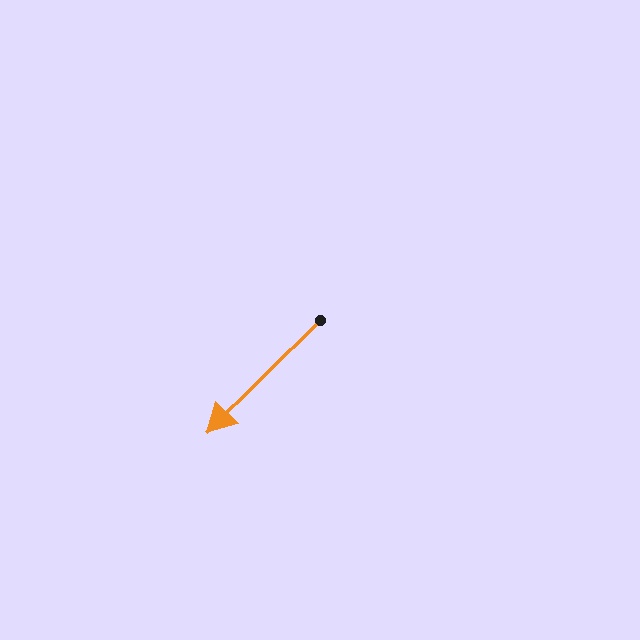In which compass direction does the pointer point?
Southwest.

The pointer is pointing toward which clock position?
Roughly 8 o'clock.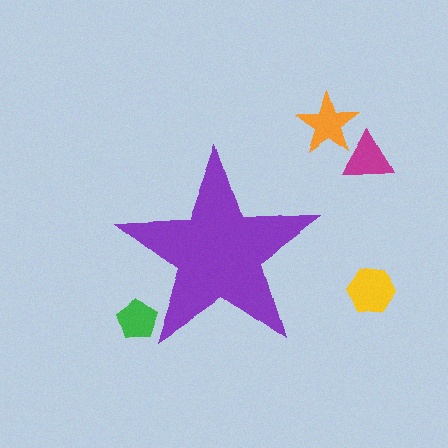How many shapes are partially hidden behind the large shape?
1 shape is partially hidden.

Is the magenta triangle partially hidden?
No, the magenta triangle is fully visible.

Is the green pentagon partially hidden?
Yes, the green pentagon is partially hidden behind the purple star.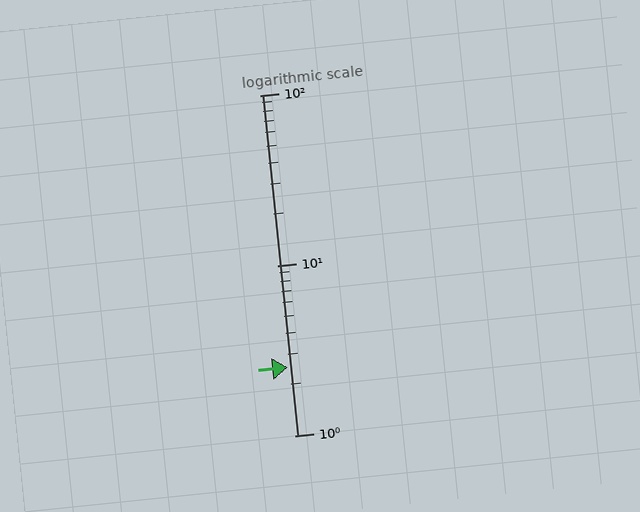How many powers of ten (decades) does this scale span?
The scale spans 2 decades, from 1 to 100.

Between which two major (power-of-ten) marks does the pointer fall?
The pointer is between 1 and 10.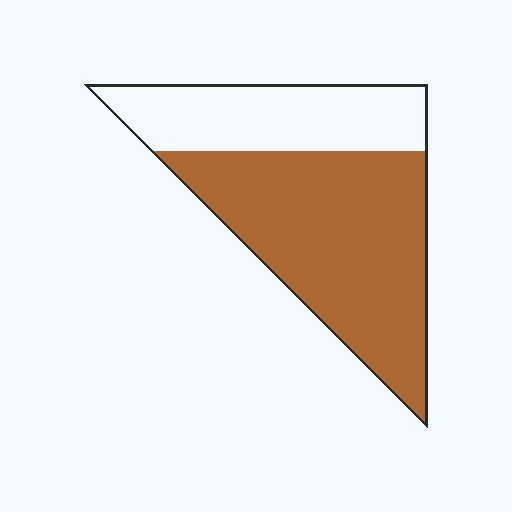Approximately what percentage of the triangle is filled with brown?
Approximately 65%.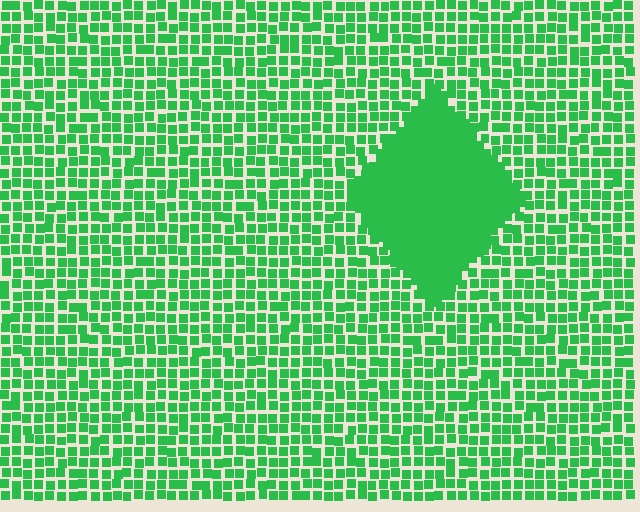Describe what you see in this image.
The image contains small green elements arranged at two different densities. A diamond-shaped region is visible where the elements are more densely packed than the surrounding area.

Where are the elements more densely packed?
The elements are more densely packed inside the diamond boundary.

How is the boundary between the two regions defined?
The boundary is defined by a change in element density (approximately 2.5x ratio). All elements are the same color, size, and shape.